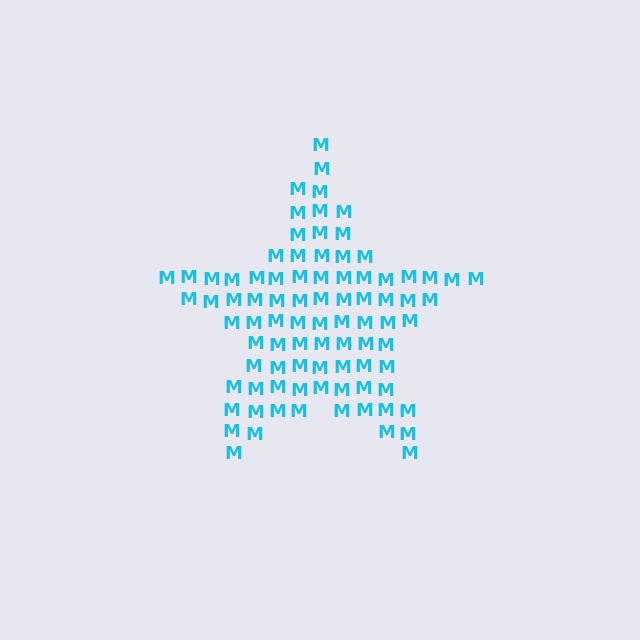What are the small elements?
The small elements are letter M's.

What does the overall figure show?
The overall figure shows a star.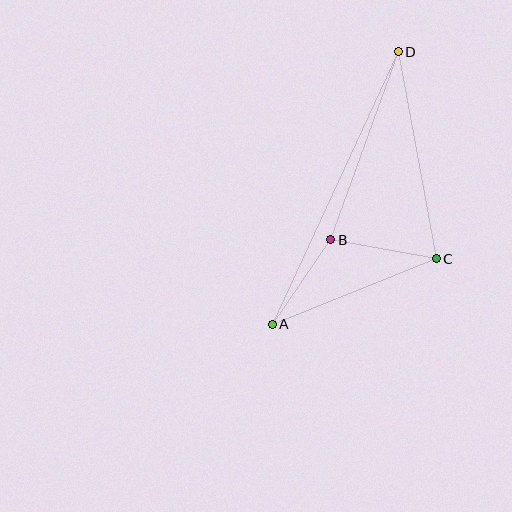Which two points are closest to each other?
Points A and B are closest to each other.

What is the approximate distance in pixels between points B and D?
The distance between B and D is approximately 200 pixels.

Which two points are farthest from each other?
Points A and D are farthest from each other.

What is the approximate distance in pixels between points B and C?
The distance between B and C is approximately 107 pixels.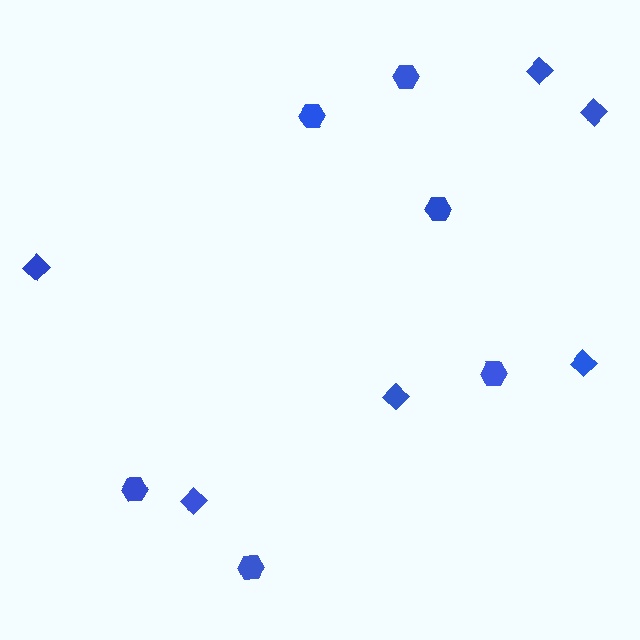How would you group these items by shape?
There are 2 groups: one group of diamonds (6) and one group of hexagons (6).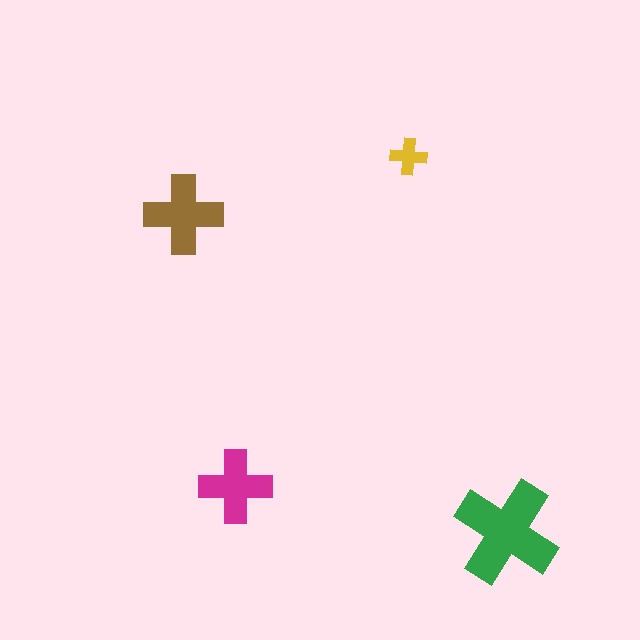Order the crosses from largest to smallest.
the green one, the brown one, the magenta one, the yellow one.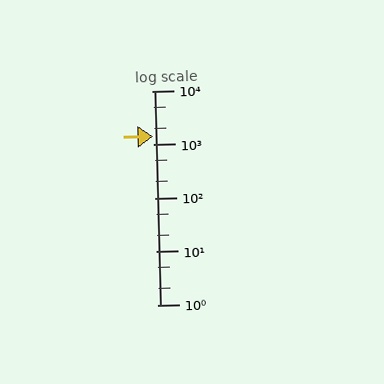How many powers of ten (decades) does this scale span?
The scale spans 4 decades, from 1 to 10000.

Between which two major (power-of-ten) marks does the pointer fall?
The pointer is between 1000 and 10000.